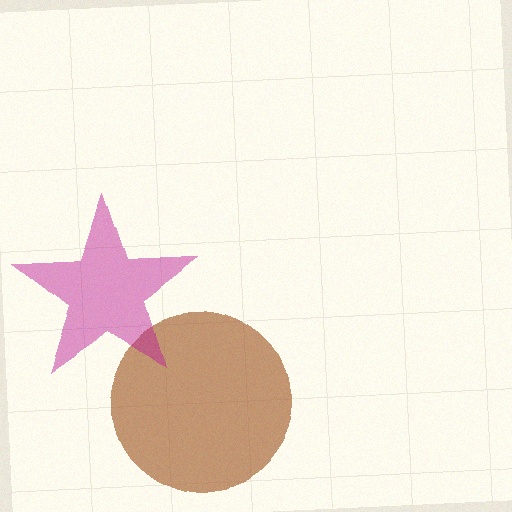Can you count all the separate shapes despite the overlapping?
Yes, there are 2 separate shapes.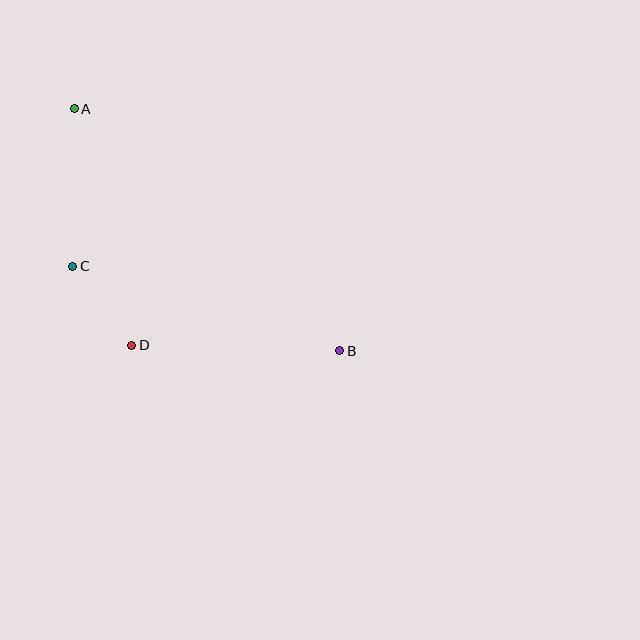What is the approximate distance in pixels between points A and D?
The distance between A and D is approximately 243 pixels.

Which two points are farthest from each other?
Points A and B are farthest from each other.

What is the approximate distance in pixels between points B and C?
The distance between B and C is approximately 280 pixels.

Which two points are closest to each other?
Points C and D are closest to each other.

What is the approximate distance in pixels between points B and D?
The distance between B and D is approximately 208 pixels.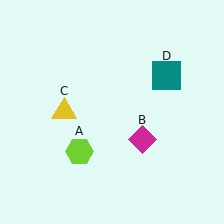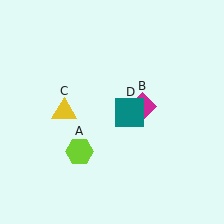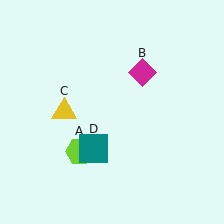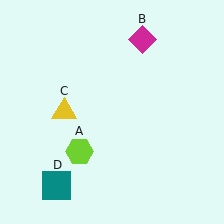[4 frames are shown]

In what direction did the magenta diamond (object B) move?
The magenta diamond (object B) moved up.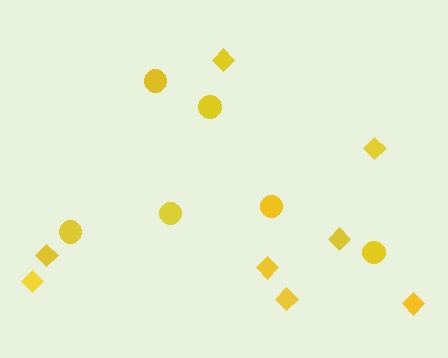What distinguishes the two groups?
There are 2 groups: one group of diamonds (8) and one group of circles (6).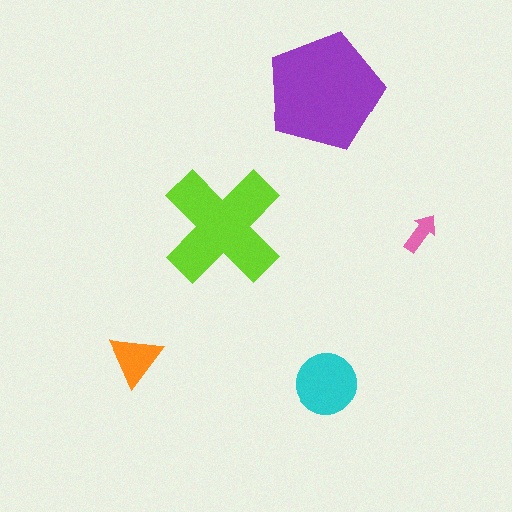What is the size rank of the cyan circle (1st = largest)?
3rd.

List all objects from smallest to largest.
The pink arrow, the orange triangle, the cyan circle, the lime cross, the purple pentagon.